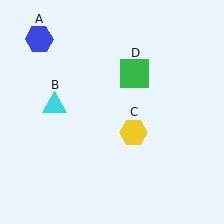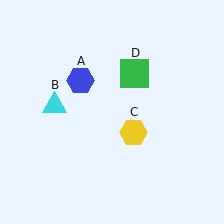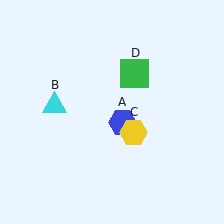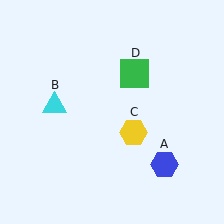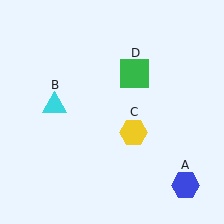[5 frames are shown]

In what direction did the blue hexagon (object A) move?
The blue hexagon (object A) moved down and to the right.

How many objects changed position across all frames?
1 object changed position: blue hexagon (object A).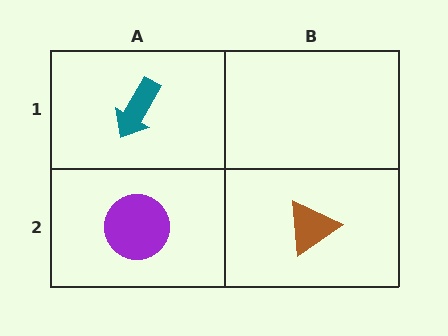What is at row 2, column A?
A purple circle.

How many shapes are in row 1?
1 shape.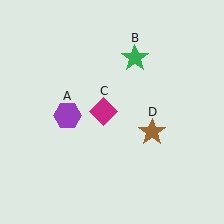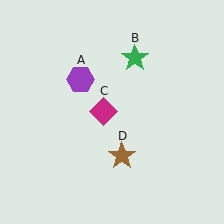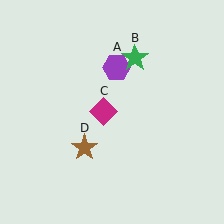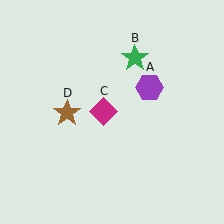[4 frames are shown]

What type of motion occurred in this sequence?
The purple hexagon (object A), brown star (object D) rotated clockwise around the center of the scene.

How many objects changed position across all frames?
2 objects changed position: purple hexagon (object A), brown star (object D).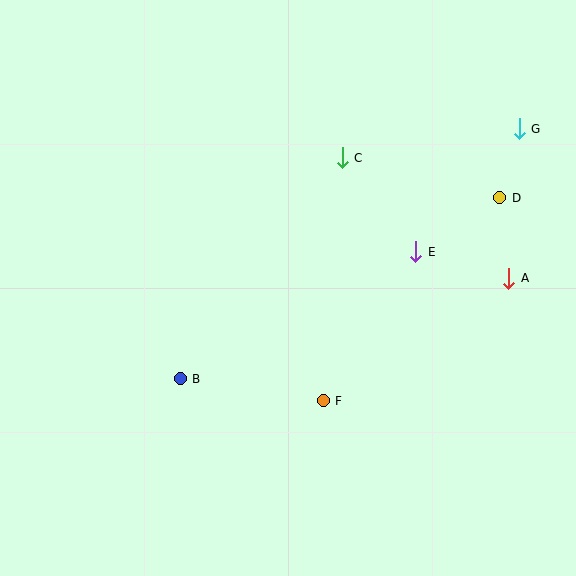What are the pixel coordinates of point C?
Point C is at (342, 158).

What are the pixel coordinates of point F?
Point F is at (323, 401).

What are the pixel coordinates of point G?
Point G is at (519, 129).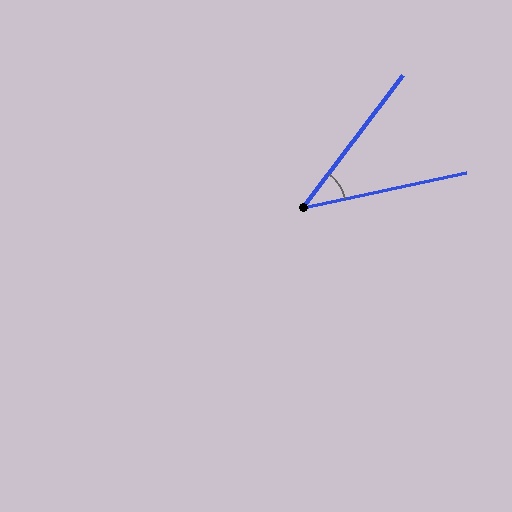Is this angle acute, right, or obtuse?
It is acute.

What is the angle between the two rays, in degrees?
Approximately 41 degrees.